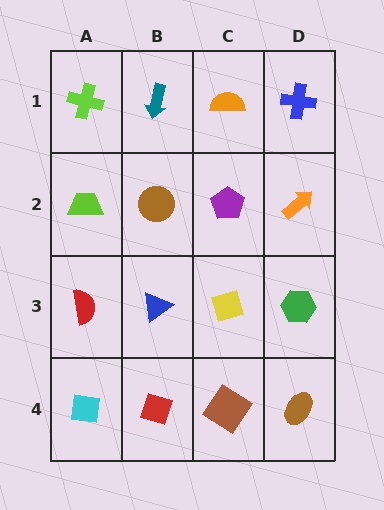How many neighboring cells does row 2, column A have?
3.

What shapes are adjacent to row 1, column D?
An orange arrow (row 2, column D), an orange semicircle (row 1, column C).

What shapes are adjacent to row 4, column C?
A yellow diamond (row 3, column C), a red diamond (row 4, column B), a brown ellipse (row 4, column D).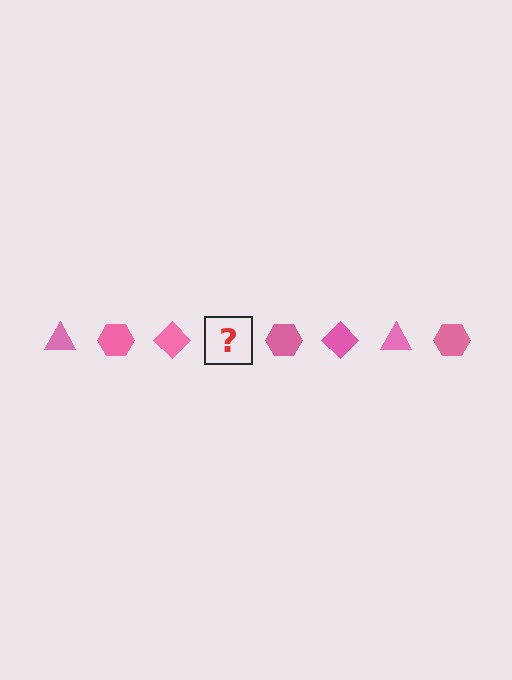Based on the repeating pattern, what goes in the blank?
The blank should be a pink triangle.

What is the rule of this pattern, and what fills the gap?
The rule is that the pattern cycles through triangle, hexagon, diamond shapes in pink. The gap should be filled with a pink triangle.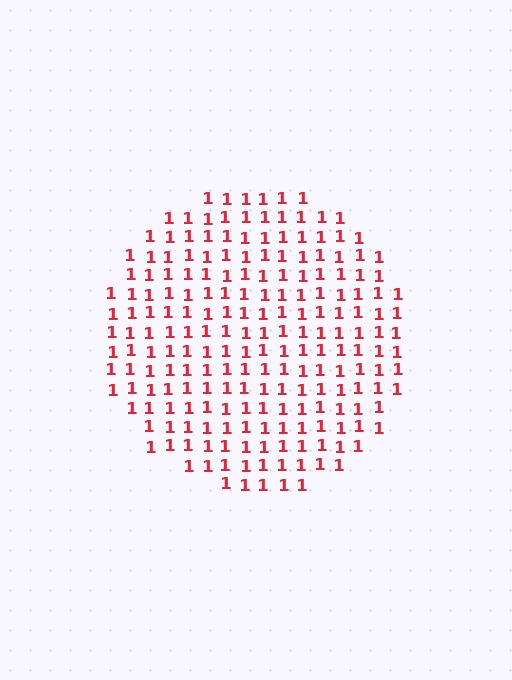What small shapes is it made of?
It is made of small digit 1's.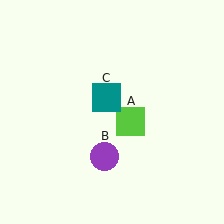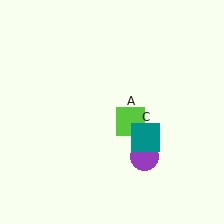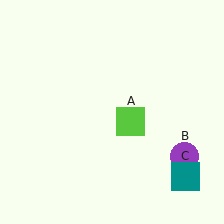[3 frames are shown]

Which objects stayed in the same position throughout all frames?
Lime square (object A) remained stationary.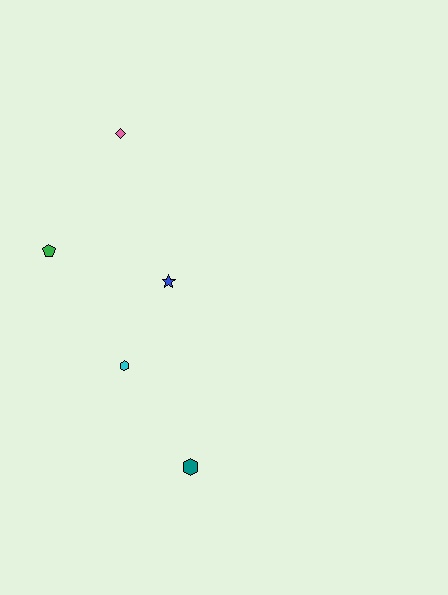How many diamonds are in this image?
There is 1 diamond.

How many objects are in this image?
There are 5 objects.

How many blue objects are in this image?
There is 1 blue object.